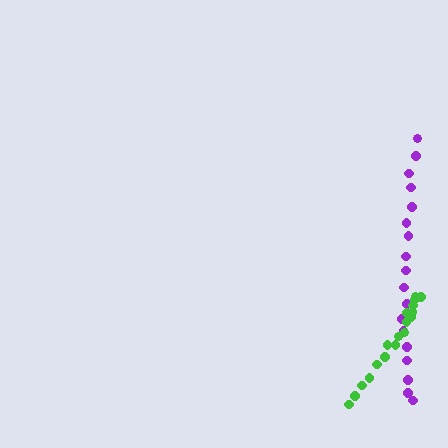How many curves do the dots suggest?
There are 2 distinct paths.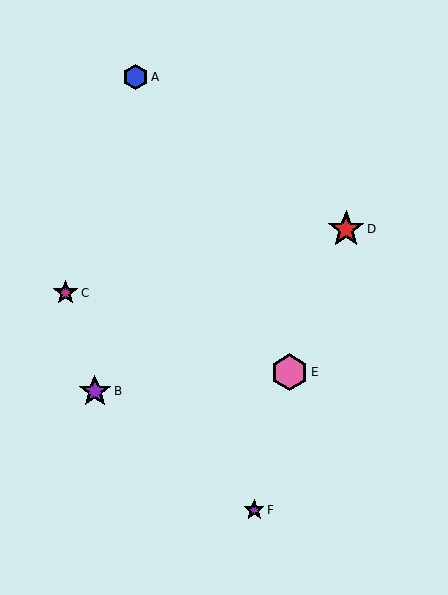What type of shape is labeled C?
Shape C is a magenta star.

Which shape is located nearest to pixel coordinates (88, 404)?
The purple star (labeled B) at (95, 391) is nearest to that location.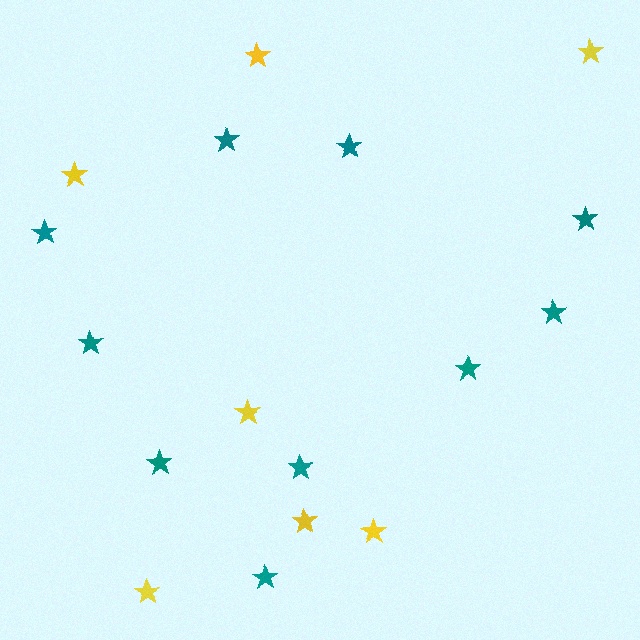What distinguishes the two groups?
There are 2 groups: one group of teal stars (10) and one group of yellow stars (7).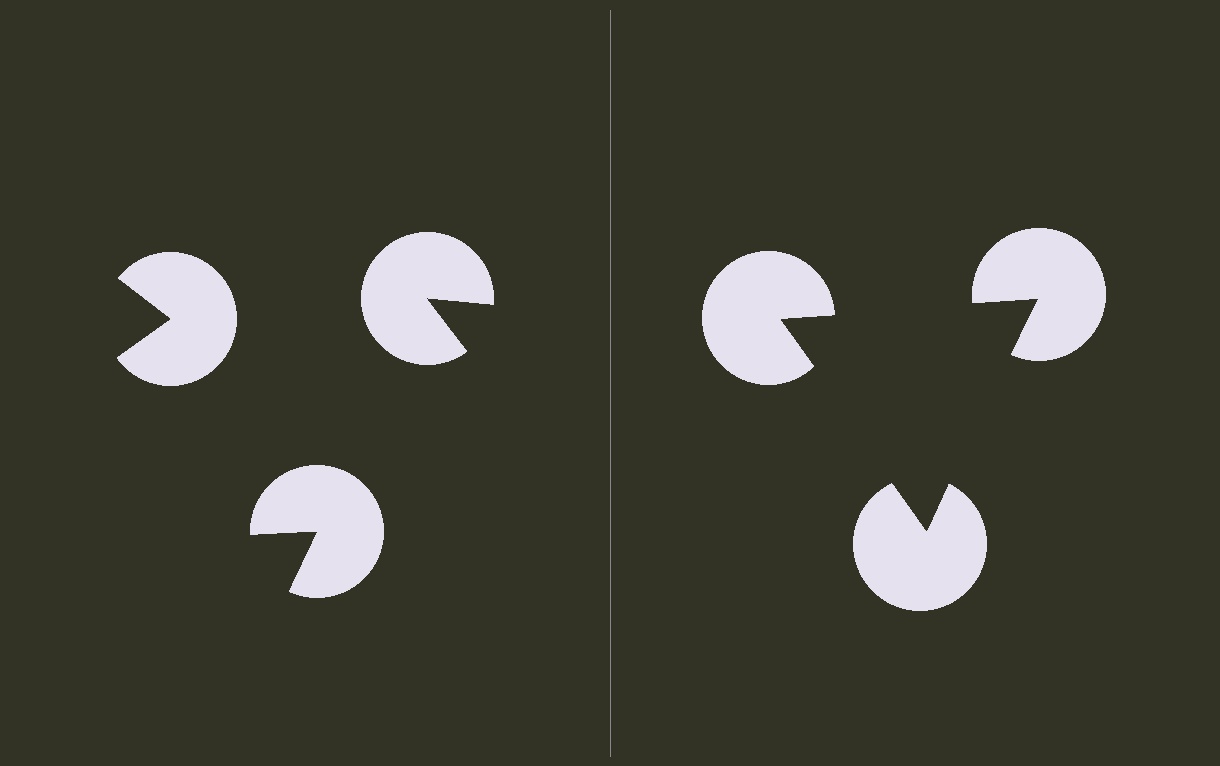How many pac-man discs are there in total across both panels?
6 — 3 on each side.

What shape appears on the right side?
An illusory triangle.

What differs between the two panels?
The pac-man discs are positioned identically on both sides; only the wedge orientations differ. On the right they align to a triangle; on the left they are misaligned.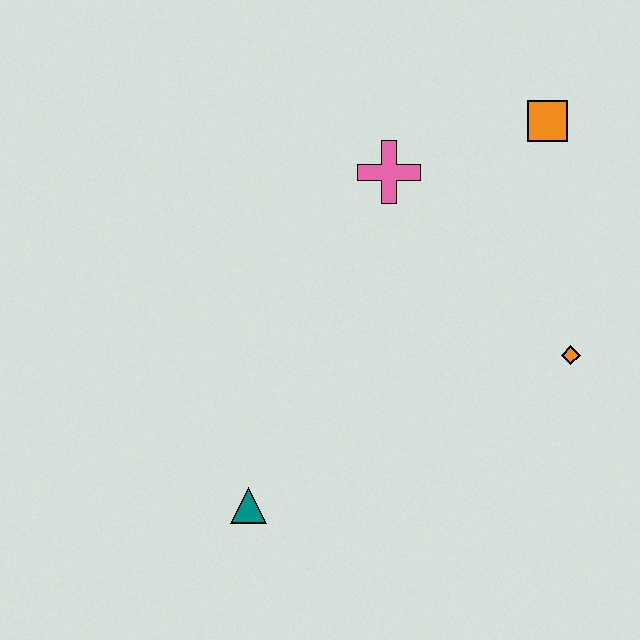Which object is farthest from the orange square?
The teal triangle is farthest from the orange square.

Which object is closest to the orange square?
The pink cross is closest to the orange square.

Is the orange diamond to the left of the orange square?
No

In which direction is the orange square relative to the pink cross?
The orange square is to the right of the pink cross.